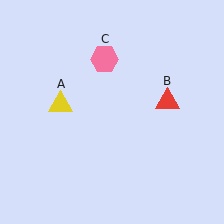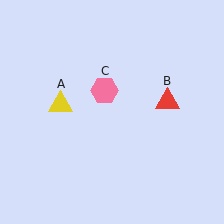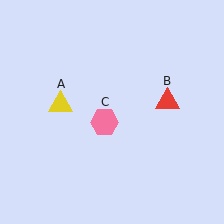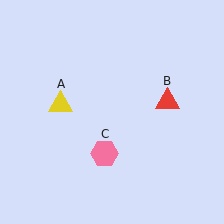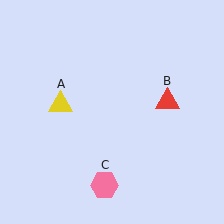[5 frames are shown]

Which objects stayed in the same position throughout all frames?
Yellow triangle (object A) and red triangle (object B) remained stationary.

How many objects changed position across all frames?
1 object changed position: pink hexagon (object C).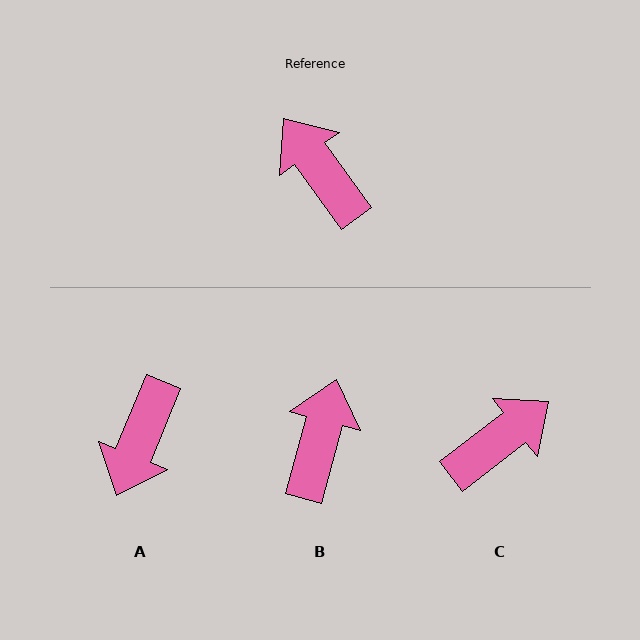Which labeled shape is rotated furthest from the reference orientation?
A, about 122 degrees away.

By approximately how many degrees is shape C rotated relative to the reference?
Approximately 88 degrees clockwise.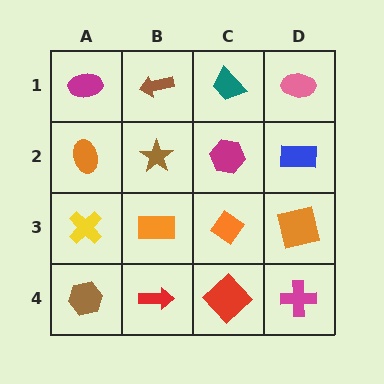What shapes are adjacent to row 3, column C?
A magenta hexagon (row 2, column C), a red diamond (row 4, column C), an orange rectangle (row 3, column B), an orange square (row 3, column D).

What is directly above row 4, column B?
An orange rectangle.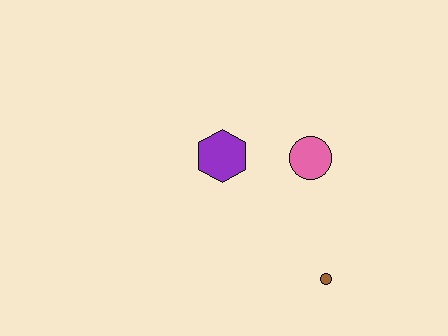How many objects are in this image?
There are 3 objects.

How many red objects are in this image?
There are no red objects.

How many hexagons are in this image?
There is 1 hexagon.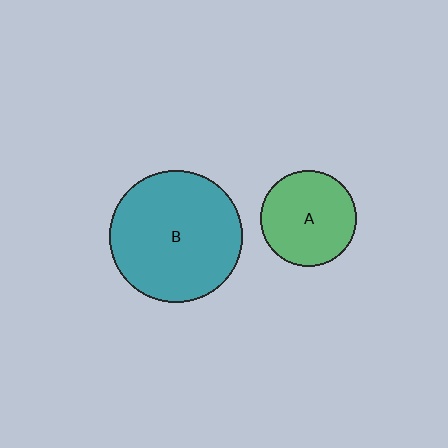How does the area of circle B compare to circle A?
Approximately 1.9 times.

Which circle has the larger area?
Circle B (teal).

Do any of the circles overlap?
No, none of the circles overlap.